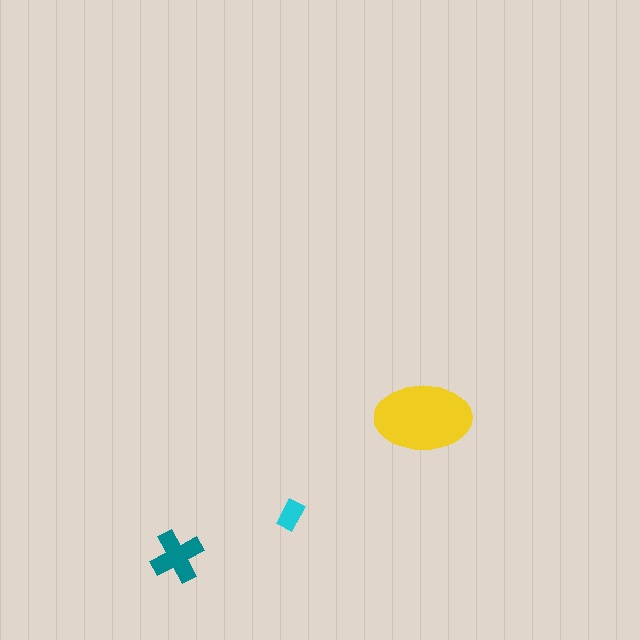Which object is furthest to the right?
The yellow ellipse is rightmost.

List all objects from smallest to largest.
The cyan rectangle, the teal cross, the yellow ellipse.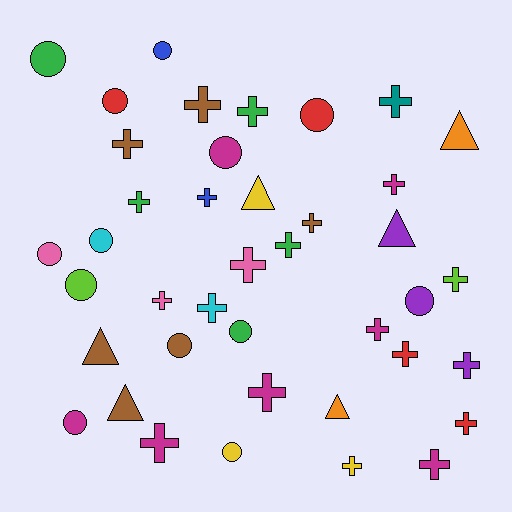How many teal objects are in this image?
There is 1 teal object.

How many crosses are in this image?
There are 21 crosses.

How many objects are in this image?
There are 40 objects.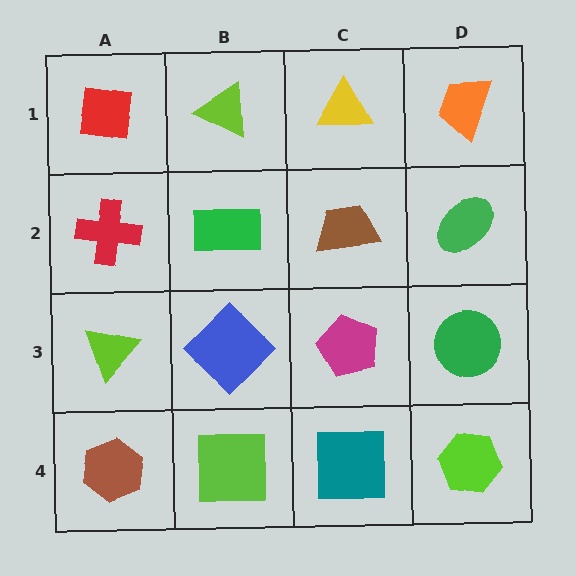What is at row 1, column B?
A lime triangle.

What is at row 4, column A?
A brown hexagon.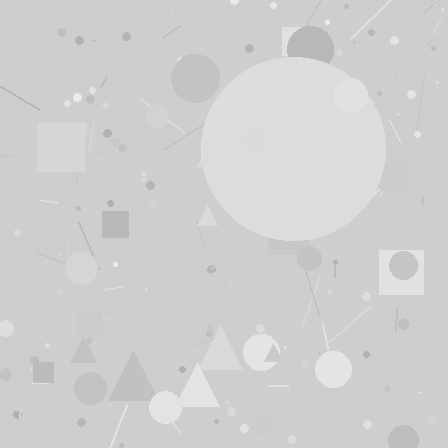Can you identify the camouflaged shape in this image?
The camouflaged shape is a circle.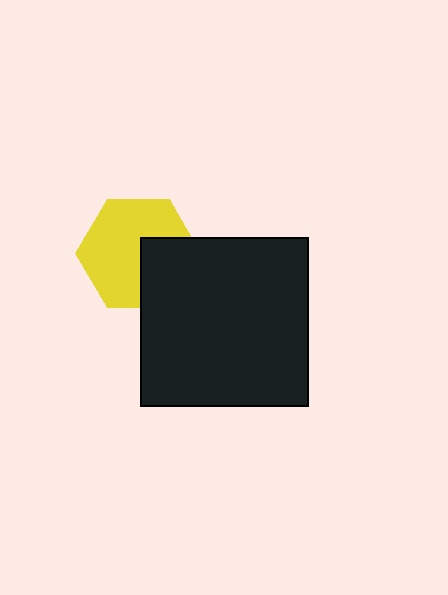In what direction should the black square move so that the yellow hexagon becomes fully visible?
The black square should move toward the lower-right. That is the shortest direction to clear the overlap and leave the yellow hexagon fully visible.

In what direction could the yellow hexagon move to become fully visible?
The yellow hexagon could move toward the upper-left. That would shift it out from behind the black square entirely.